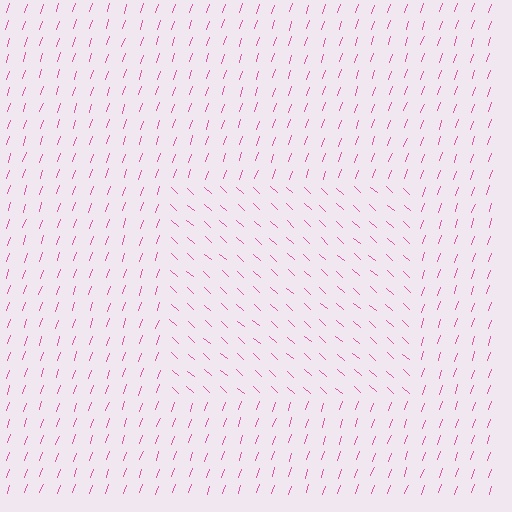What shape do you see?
I see a rectangle.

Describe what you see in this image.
The image is filled with small pink line segments. A rectangle region in the image has lines oriented differently from the surrounding lines, creating a visible texture boundary.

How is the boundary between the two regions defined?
The boundary is defined purely by a change in line orientation (approximately 66 degrees difference). All lines are the same color and thickness.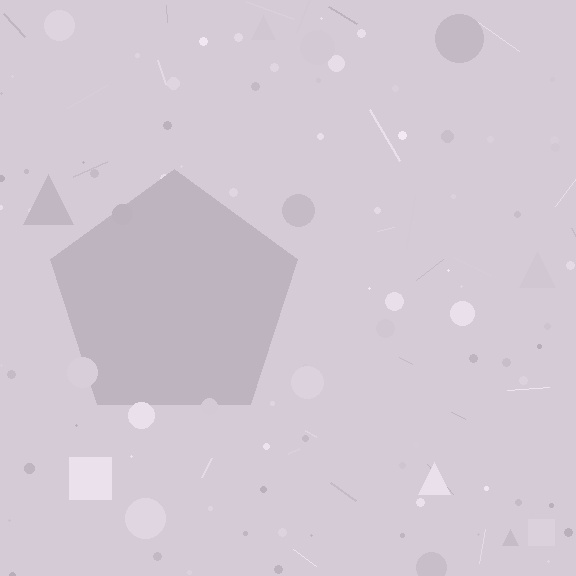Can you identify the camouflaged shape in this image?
The camouflaged shape is a pentagon.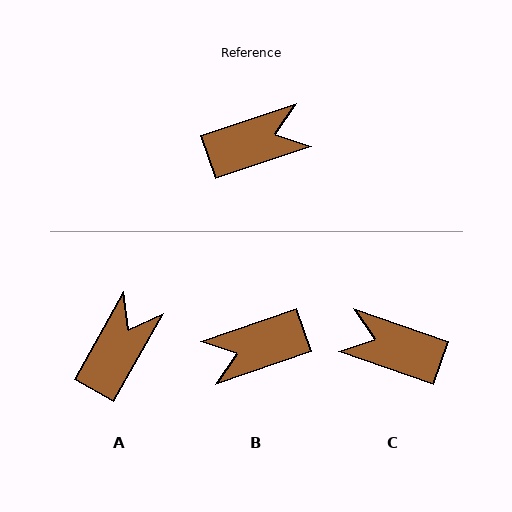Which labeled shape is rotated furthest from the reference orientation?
B, about 179 degrees away.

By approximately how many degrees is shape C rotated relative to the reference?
Approximately 142 degrees counter-clockwise.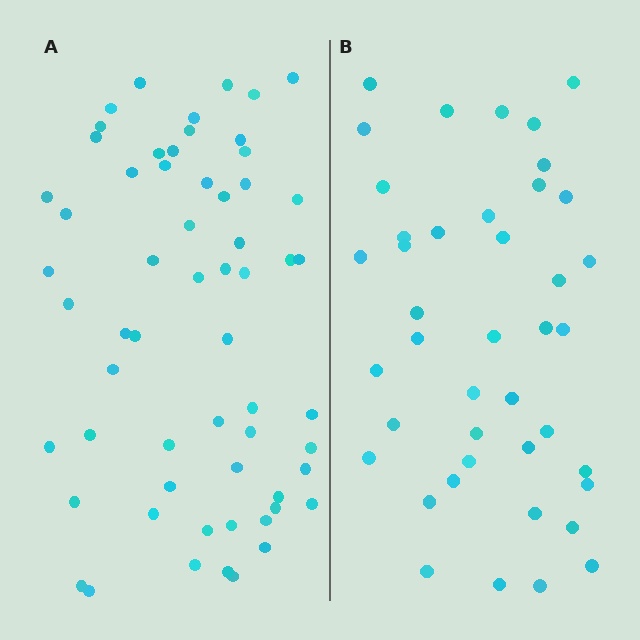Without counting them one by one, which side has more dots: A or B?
Region A (the left region) has more dots.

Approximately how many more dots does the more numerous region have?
Region A has approximately 20 more dots than region B.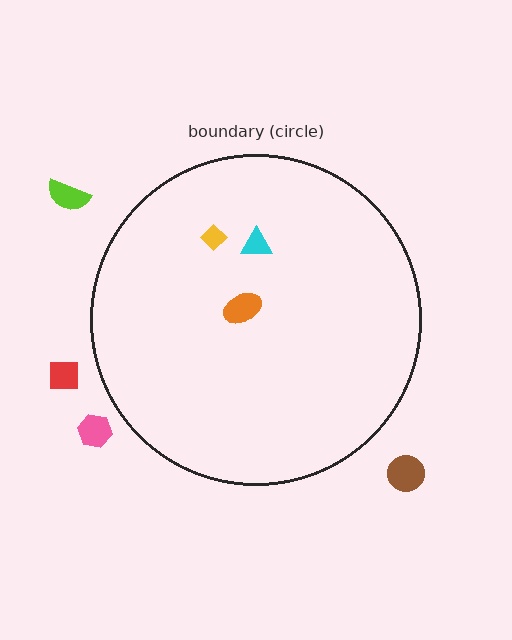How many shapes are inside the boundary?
3 inside, 4 outside.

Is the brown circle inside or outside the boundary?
Outside.